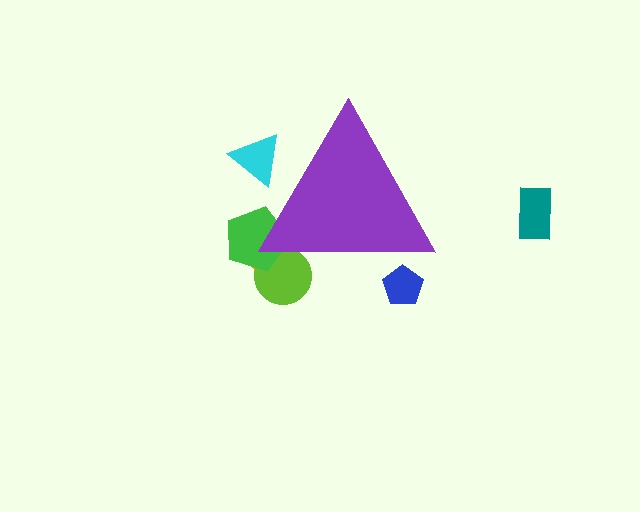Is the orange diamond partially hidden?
Yes, the orange diamond is partially hidden behind the purple triangle.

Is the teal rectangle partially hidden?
No, the teal rectangle is fully visible.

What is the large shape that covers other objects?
A purple triangle.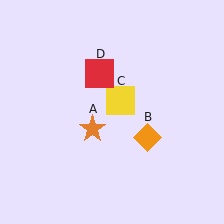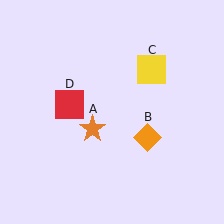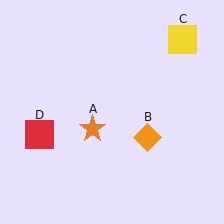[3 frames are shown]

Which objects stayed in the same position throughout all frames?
Orange star (object A) and orange diamond (object B) remained stationary.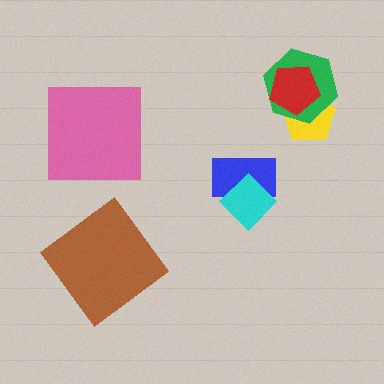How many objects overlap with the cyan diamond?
1 object overlaps with the cyan diamond.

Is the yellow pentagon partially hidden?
Yes, it is partially covered by another shape.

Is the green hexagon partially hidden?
Yes, it is partially covered by another shape.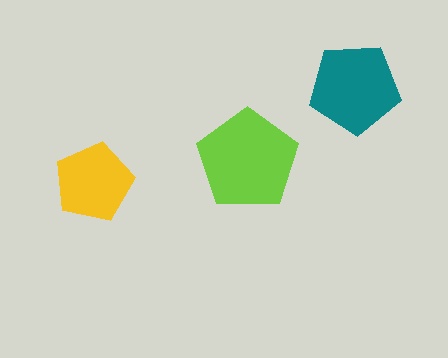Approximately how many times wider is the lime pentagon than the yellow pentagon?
About 1.5 times wider.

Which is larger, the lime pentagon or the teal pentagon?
The lime one.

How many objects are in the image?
There are 3 objects in the image.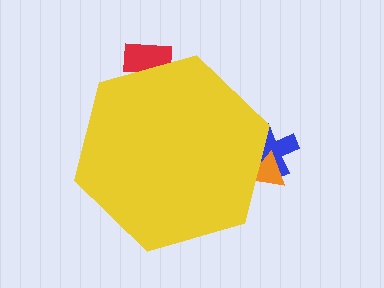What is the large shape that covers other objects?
A yellow hexagon.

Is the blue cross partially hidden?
Yes, the blue cross is partially hidden behind the yellow hexagon.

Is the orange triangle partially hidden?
Yes, the orange triangle is partially hidden behind the yellow hexagon.